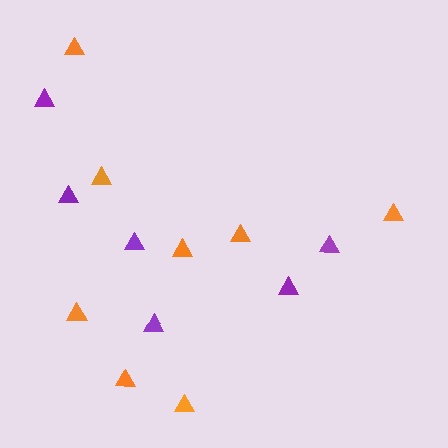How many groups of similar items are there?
There are 2 groups: one group of purple triangles (6) and one group of orange triangles (8).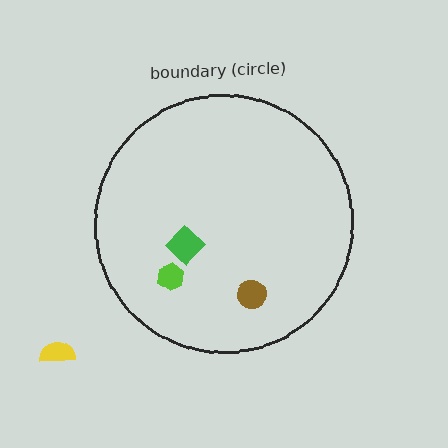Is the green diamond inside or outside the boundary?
Inside.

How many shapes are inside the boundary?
3 inside, 1 outside.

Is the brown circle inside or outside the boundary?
Inside.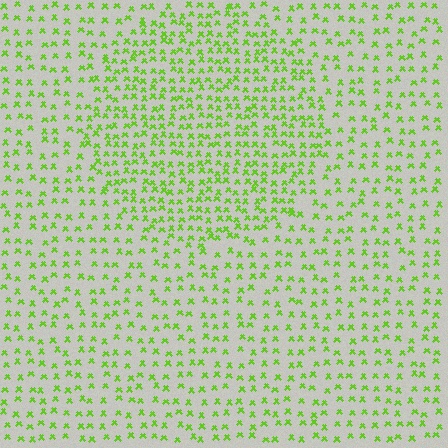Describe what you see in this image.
The image contains small lime elements arranged at two different densities. A circle-shaped region is visible where the elements are more densely packed than the surrounding area.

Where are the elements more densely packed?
The elements are more densely packed inside the circle boundary.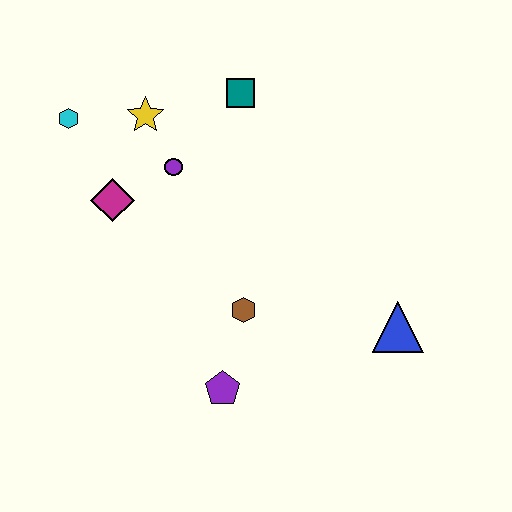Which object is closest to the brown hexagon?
The purple pentagon is closest to the brown hexagon.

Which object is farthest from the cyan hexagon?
The blue triangle is farthest from the cyan hexagon.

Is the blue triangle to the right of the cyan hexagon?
Yes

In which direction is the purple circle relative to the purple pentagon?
The purple circle is above the purple pentagon.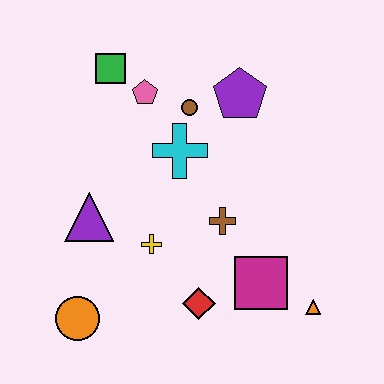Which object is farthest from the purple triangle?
The orange triangle is farthest from the purple triangle.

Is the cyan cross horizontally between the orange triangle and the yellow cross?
Yes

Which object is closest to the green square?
The pink pentagon is closest to the green square.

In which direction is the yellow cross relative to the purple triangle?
The yellow cross is to the right of the purple triangle.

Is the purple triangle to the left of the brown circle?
Yes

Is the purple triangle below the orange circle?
No